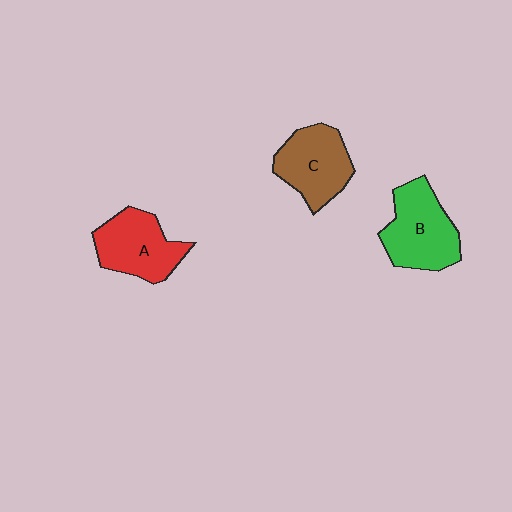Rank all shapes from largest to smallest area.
From largest to smallest: B (green), A (red), C (brown).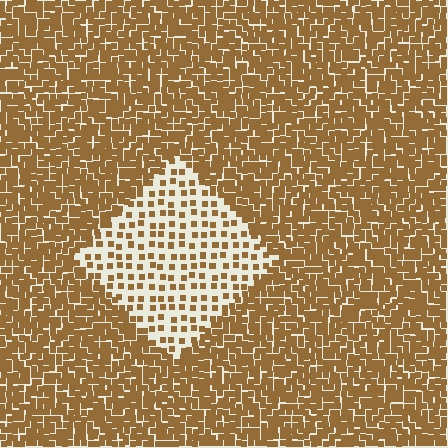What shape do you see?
I see a diamond.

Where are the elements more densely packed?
The elements are more densely packed outside the diamond boundary.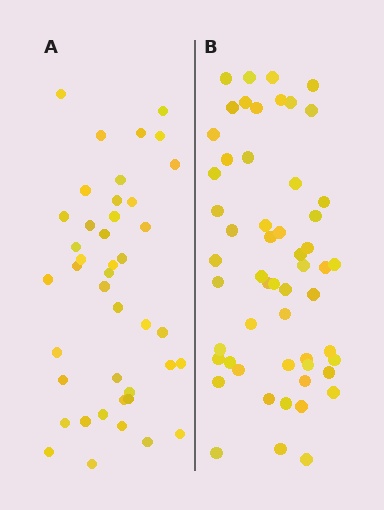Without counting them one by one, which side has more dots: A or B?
Region B (the right region) has more dots.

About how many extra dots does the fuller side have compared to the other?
Region B has approximately 15 more dots than region A.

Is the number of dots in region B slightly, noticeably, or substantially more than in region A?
Region B has noticeably more, but not dramatically so. The ratio is roughly 1.3 to 1.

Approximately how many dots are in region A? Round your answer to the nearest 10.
About 40 dots. (The exact count is 42, which rounds to 40.)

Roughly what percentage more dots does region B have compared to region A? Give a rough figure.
About 30% more.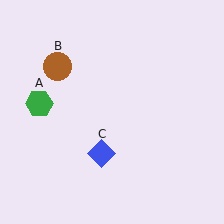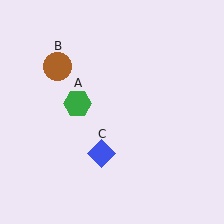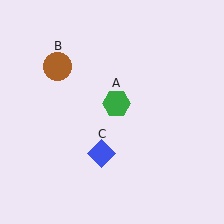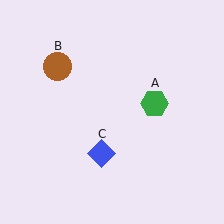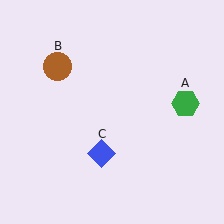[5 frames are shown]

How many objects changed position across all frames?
1 object changed position: green hexagon (object A).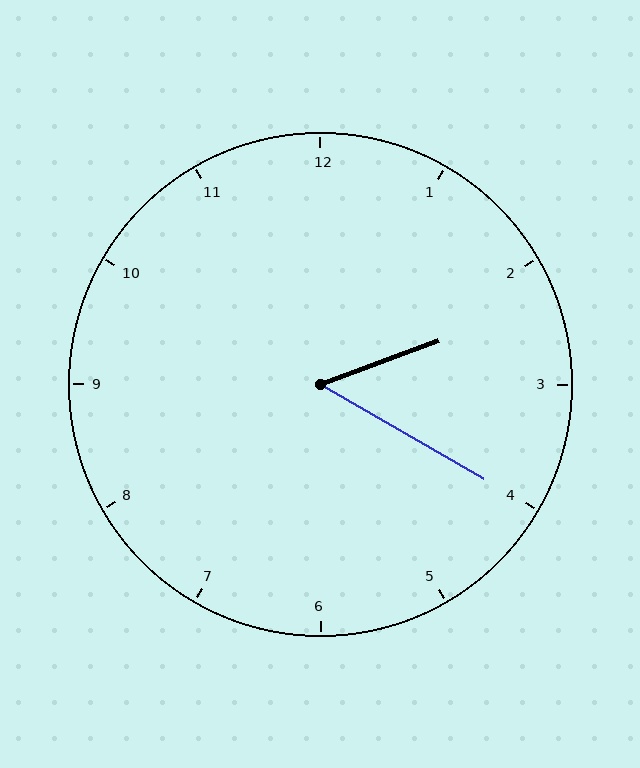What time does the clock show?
2:20.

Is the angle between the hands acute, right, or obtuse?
It is acute.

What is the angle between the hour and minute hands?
Approximately 50 degrees.